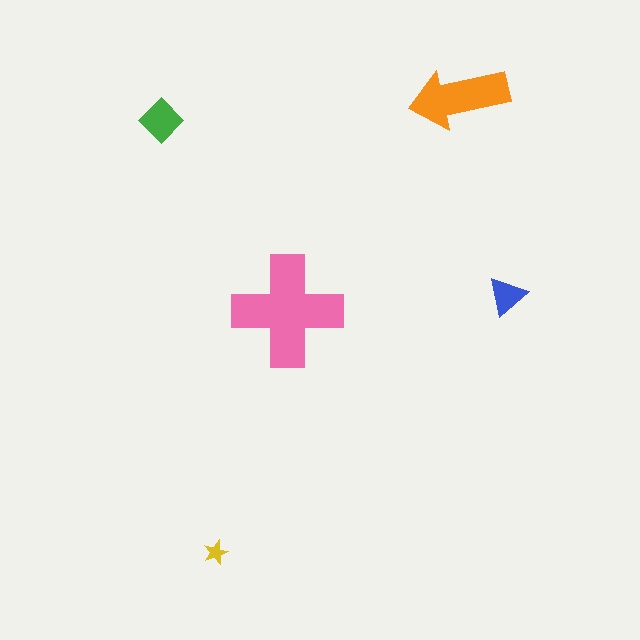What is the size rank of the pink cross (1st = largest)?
1st.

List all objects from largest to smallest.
The pink cross, the orange arrow, the green diamond, the blue triangle, the yellow star.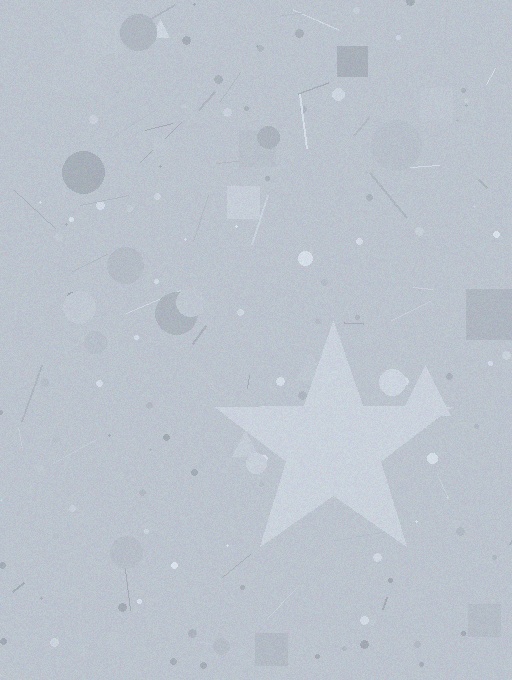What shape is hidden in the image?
A star is hidden in the image.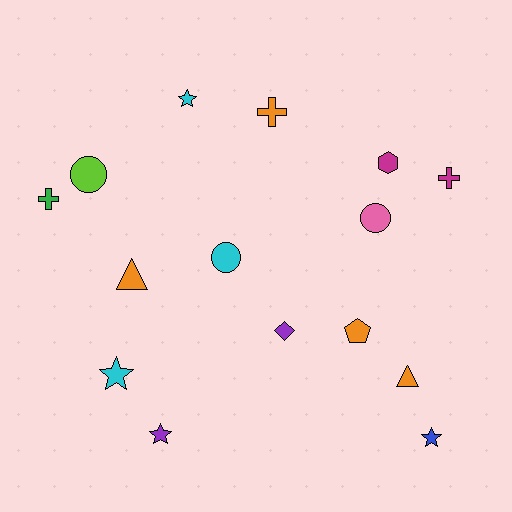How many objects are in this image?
There are 15 objects.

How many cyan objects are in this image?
There are 3 cyan objects.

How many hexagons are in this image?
There is 1 hexagon.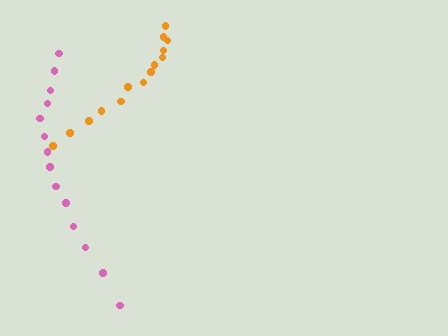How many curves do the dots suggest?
There are 2 distinct paths.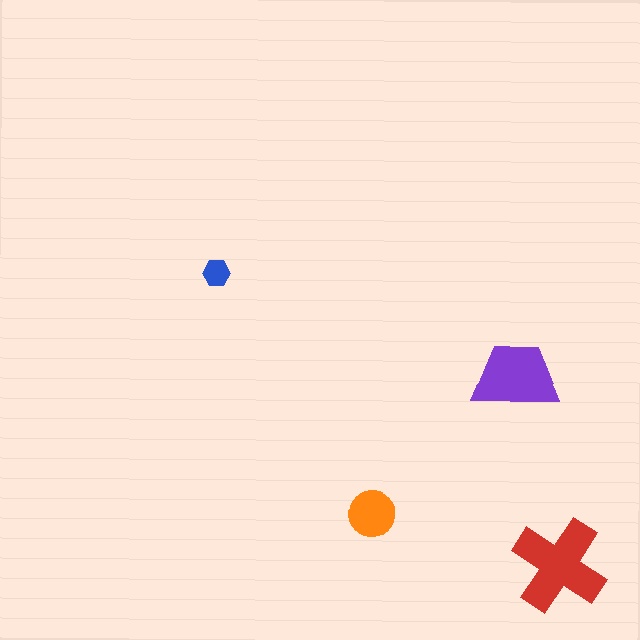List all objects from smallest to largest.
The blue hexagon, the orange circle, the purple trapezoid, the red cross.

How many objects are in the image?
There are 4 objects in the image.